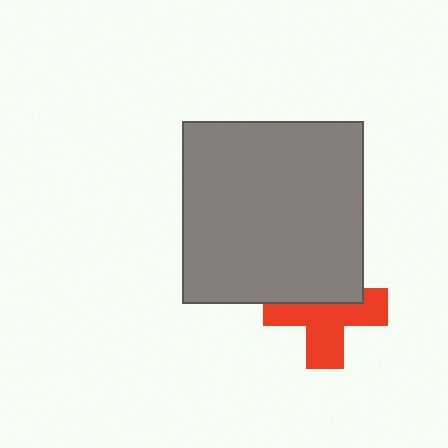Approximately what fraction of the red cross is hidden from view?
Roughly 40% of the red cross is hidden behind the gray square.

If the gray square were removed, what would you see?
You would see the complete red cross.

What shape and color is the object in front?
The object in front is a gray square.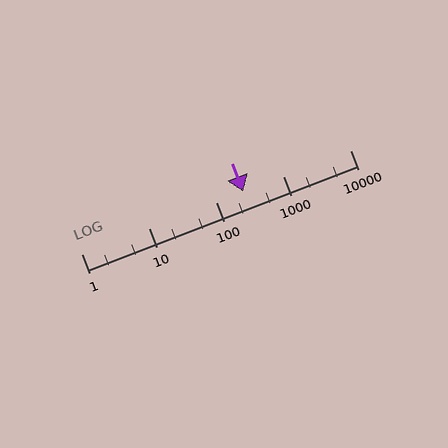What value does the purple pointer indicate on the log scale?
The pointer indicates approximately 260.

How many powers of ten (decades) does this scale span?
The scale spans 4 decades, from 1 to 10000.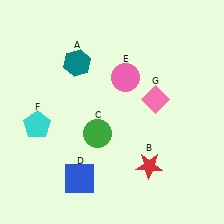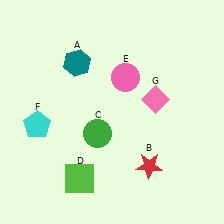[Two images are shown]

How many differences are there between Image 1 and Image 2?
There is 1 difference between the two images.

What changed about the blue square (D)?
In Image 1, D is blue. In Image 2, it changed to lime.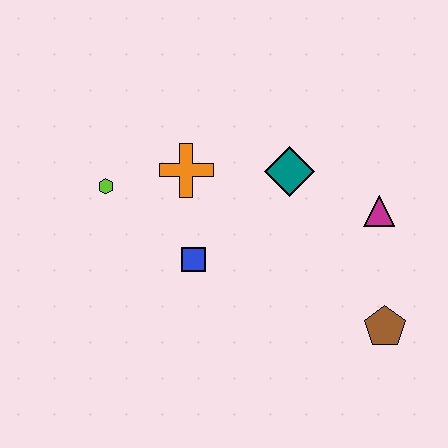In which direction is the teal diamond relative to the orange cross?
The teal diamond is to the right of the orange cross.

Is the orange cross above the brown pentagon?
Yes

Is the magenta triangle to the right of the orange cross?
Yes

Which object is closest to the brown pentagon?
The magenta triangle is closest to the brown pentagon.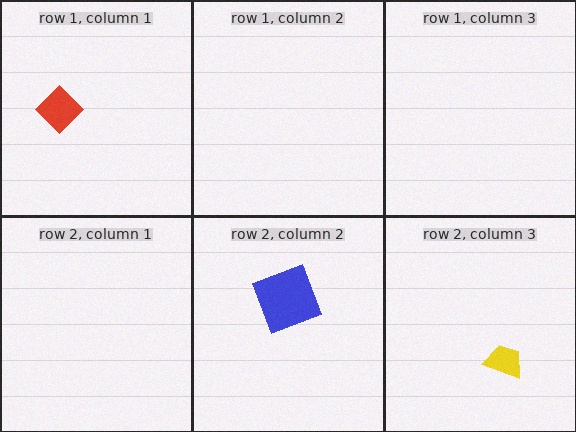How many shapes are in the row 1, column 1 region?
1.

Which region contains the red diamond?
The row 1, column 1 region.